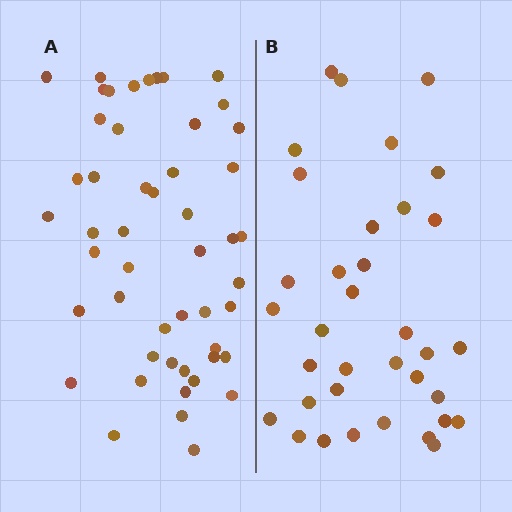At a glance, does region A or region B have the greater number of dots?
Region A (the left region) has more dots.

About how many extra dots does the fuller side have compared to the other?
Region A has approximately 15 more dots than region B.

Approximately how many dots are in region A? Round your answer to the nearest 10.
About 50 dots.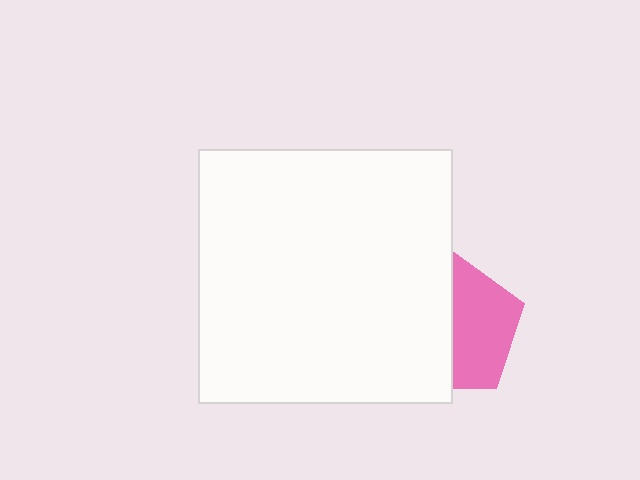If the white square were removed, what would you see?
You would see the complete pink pentagon.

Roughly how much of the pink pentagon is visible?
About half of it is visible (roughly 48%).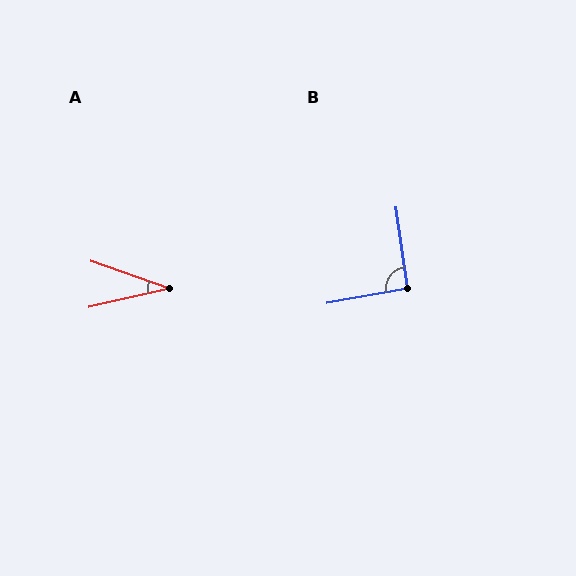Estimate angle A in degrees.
Approximately 32 degrees.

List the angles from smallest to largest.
A (32°), B (93°).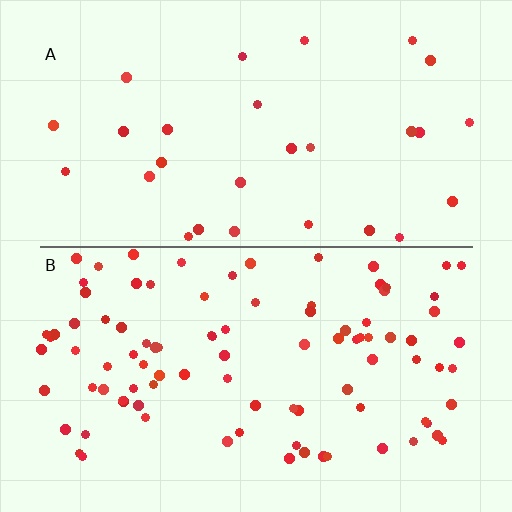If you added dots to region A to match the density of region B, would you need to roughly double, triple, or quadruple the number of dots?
Approximately triple.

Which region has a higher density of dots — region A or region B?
B (the bottom).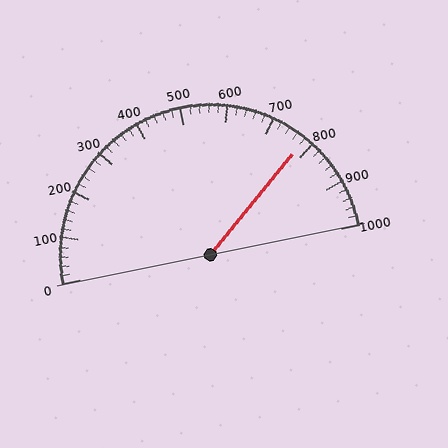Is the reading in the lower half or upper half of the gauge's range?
The reading is in the upper half of the range (0 to 1000).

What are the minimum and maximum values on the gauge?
The gauge ranges from 0 to 1000.